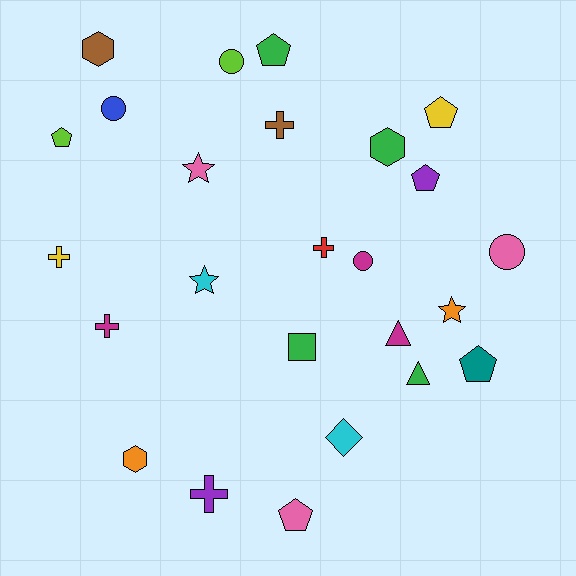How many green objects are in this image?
There are 4 green objects.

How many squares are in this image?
There is 1 square.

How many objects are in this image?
There are 25 objects.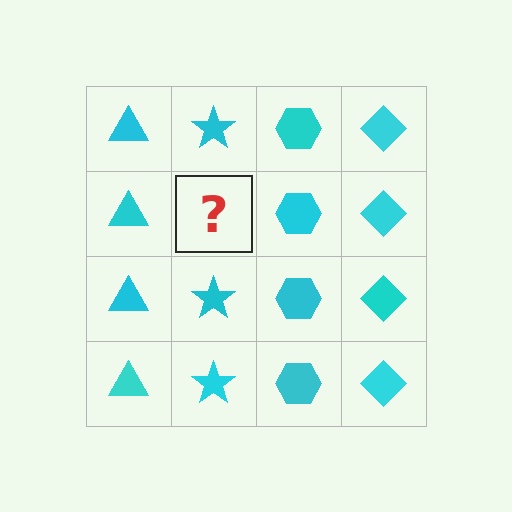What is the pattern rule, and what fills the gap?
The rule is that each column has a consistent shape. The gap should be filled with a cyan star.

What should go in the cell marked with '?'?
The missing cell should contain a cyan star.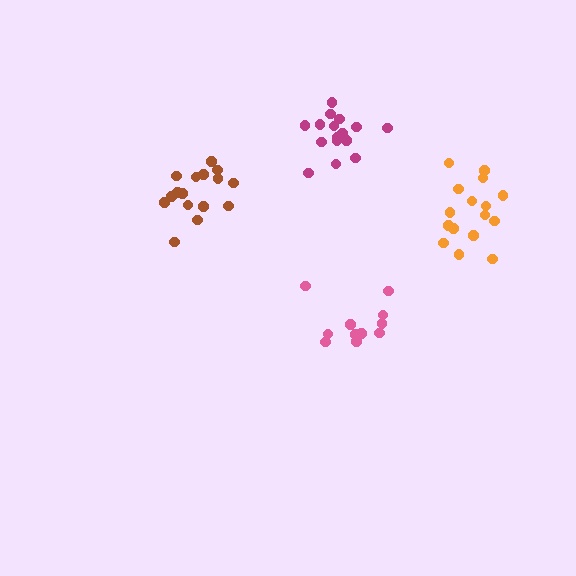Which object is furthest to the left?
The brown cluster is leftmost.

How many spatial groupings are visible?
There are 4 spatial groupings.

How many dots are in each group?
Group 1: 16 dots, Group 2: 11 dots, Group 3: 17 dots, Group 4: 16 dots (60 total).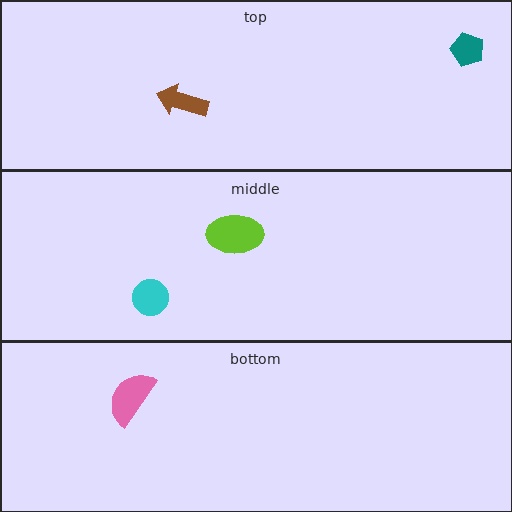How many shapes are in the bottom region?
1.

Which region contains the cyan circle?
The middle region.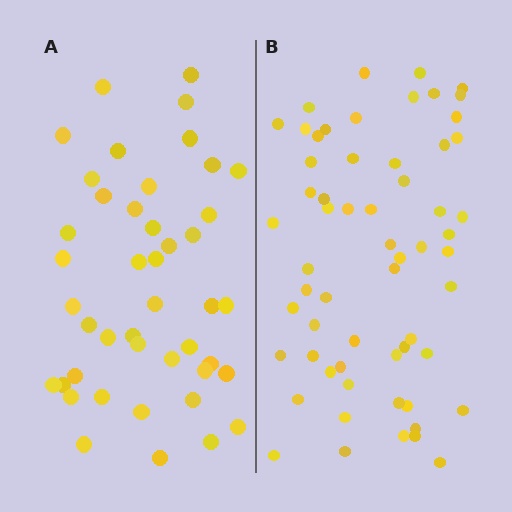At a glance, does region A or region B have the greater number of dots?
Region B (the right region) has more dots.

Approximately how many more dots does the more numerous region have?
Region B has approximately 15 more dots than region A.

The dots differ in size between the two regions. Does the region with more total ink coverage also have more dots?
No. Region A has more total ink coverage because its dots are larger, but region B actually contains more individual dots. Total area can be misleading — the number of items is what matters here.